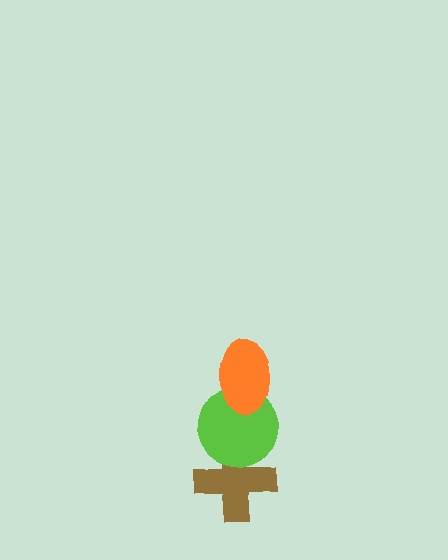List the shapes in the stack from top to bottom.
From top to bottom: the orange ellipse, the lime circle, the brown cross.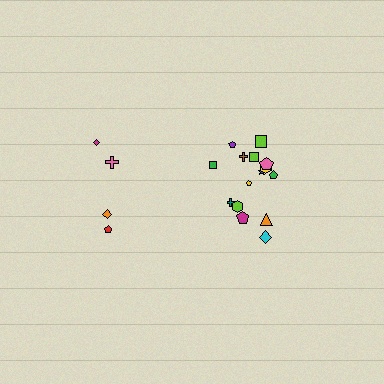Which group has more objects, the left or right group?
The right group.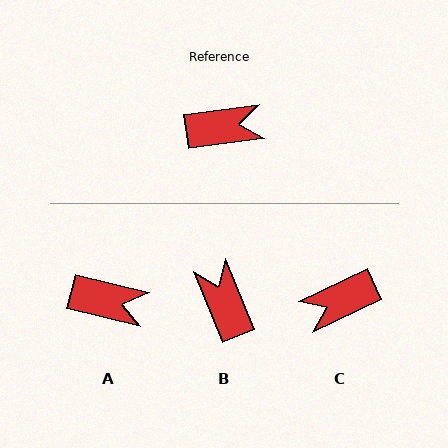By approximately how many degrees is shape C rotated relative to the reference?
Approximately 163 degrees clockwise.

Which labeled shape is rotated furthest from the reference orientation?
C, about 163 degrees away.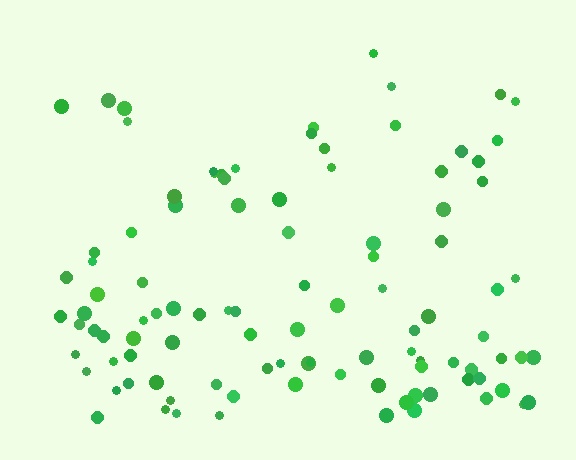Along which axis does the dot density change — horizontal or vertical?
Vertical.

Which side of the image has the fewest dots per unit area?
The top.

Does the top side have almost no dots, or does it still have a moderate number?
Still a moderate number, just noticeably fewer than the bottom.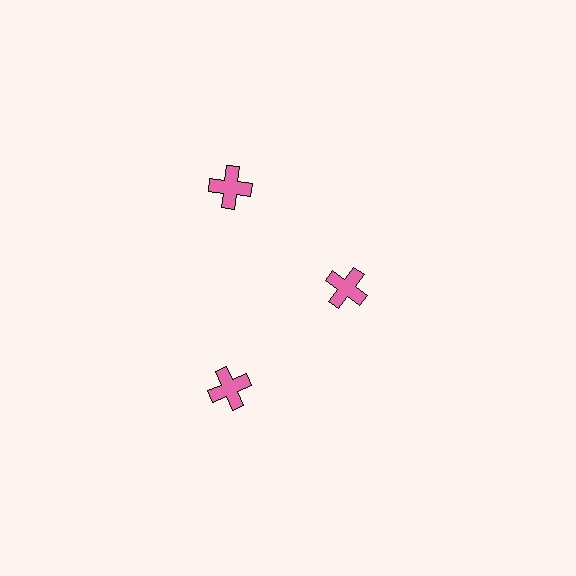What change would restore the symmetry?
The symmetry would be restored by moving it outward, back onto the ring so that all 3 crosses sit at equal angles and equal distance from the center.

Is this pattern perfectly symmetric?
No. The 3 pink crosses are arranged in a ring, but one element near the 3 o'clock position is pulled inward toward the center, breaking the 3-fold rotational symmetry.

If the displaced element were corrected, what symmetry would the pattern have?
It would have 3-fold rotational symmetry — the pattern would map onto itself every 120 degrees.